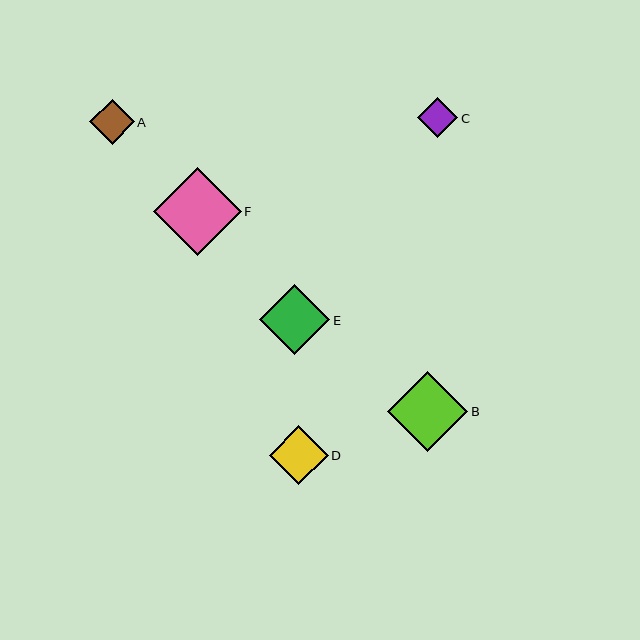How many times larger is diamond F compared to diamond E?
Diamond F is approximately 1.2 times the size of diamond E.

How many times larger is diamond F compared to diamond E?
Diamond F is approximately 1.2 times the size of diamond E.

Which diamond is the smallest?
Diamond C is the smallest with a size of approximately 40 pixels.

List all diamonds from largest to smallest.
From largest to smallest: F, B, E, D, A, C.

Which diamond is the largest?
Diamond F is the largest with a size of approximately 88 pixels.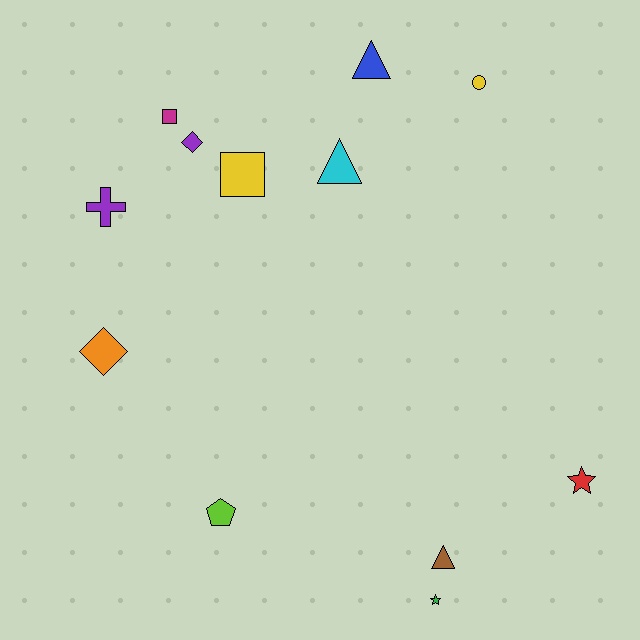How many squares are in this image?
There are 2 squares.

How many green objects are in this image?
There is 1 green object.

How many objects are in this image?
There are 12 objects.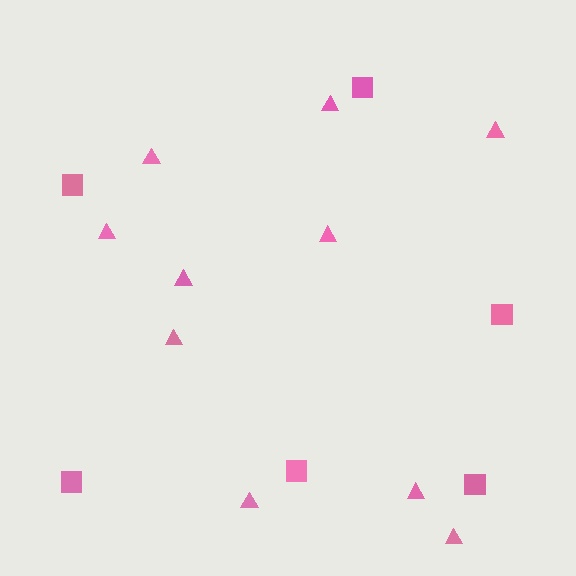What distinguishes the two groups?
There are 2 groups: one group of triangles (10) and one group of squares (6).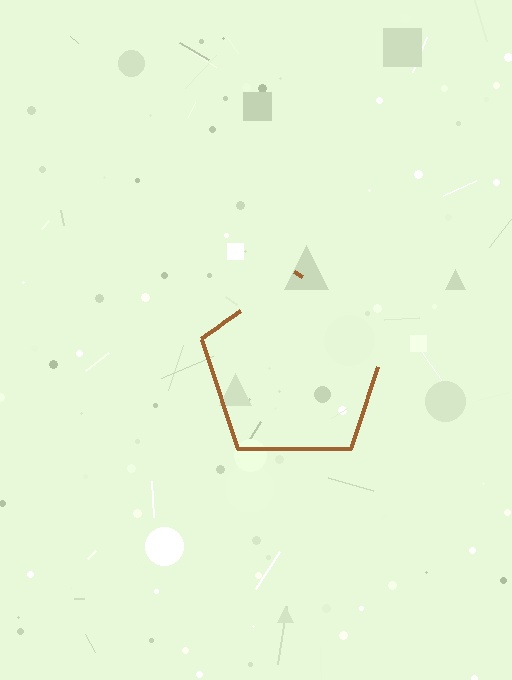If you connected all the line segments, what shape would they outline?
They would outline a pentagon.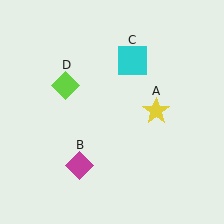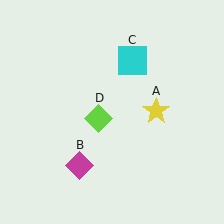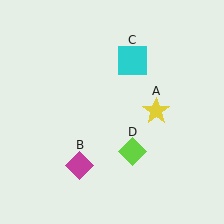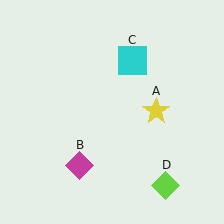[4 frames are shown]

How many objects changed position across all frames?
1 object changed position: lime diamond (object D).